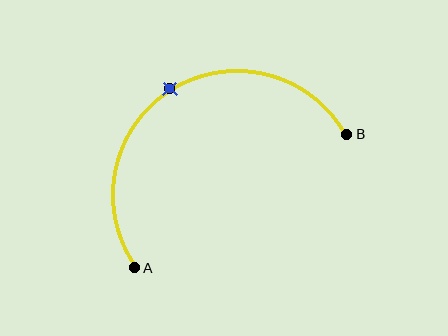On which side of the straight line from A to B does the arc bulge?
The arc bulges above the straight line connecting A and B.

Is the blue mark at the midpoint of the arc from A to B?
Yes. The blue mark lies on the arc at equal arc-length from both A and B — it is the arc midpoint.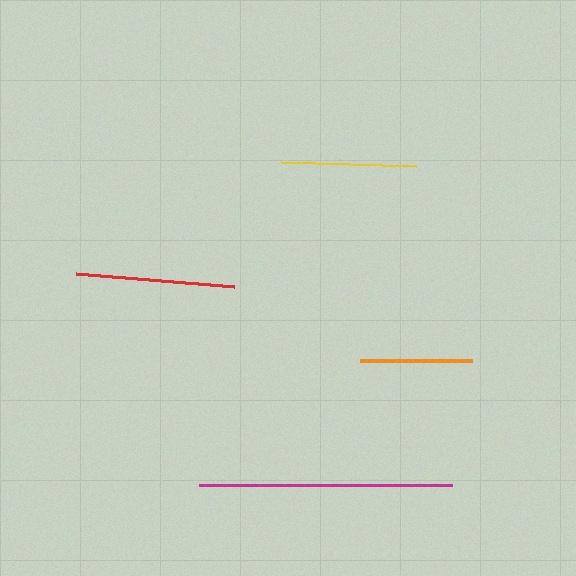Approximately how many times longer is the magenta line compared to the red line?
The magenta line is approximately 1.6 times the length of the red line.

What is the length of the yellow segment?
The yellow segment is approximately 135 pixels long.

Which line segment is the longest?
The magenta line is the longest at approximately 253 pixels.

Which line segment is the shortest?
The orange line is the shortest at approximately 111 pixels.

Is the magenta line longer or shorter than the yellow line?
The magenta line is longer than the yellow line.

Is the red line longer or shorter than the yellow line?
The red line is longer than the yellow line.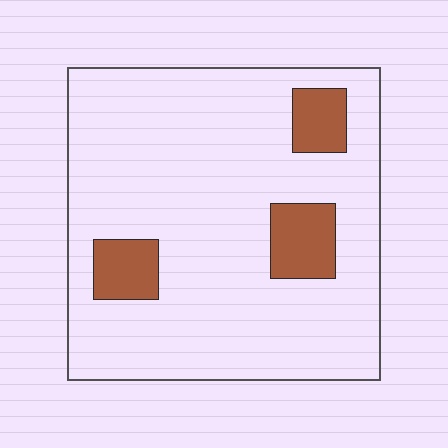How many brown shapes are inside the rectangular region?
3.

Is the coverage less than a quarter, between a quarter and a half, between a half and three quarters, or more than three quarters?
Less than a quarter.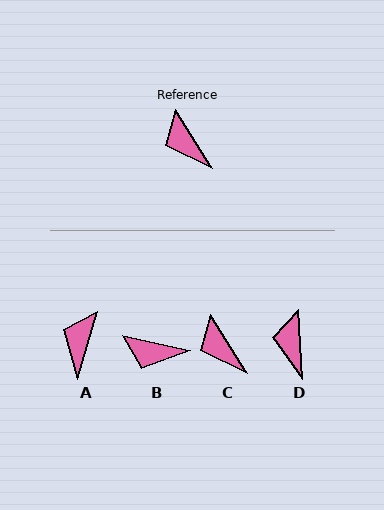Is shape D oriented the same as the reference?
No, it is off by about 28 degrees.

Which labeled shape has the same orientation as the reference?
C.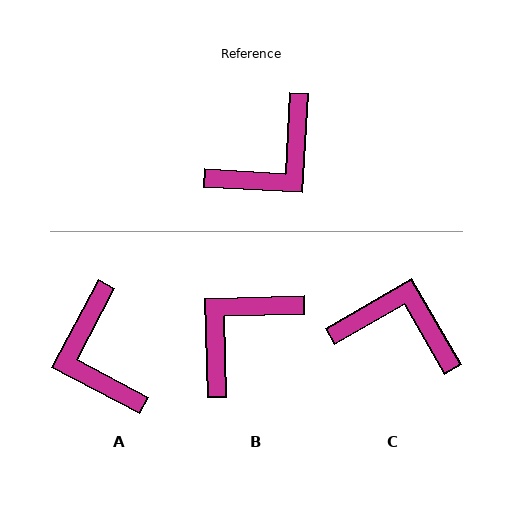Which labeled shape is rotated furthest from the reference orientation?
B, about 175 degrees away.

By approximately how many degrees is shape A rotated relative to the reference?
Approximately 115 degrees clockwise.